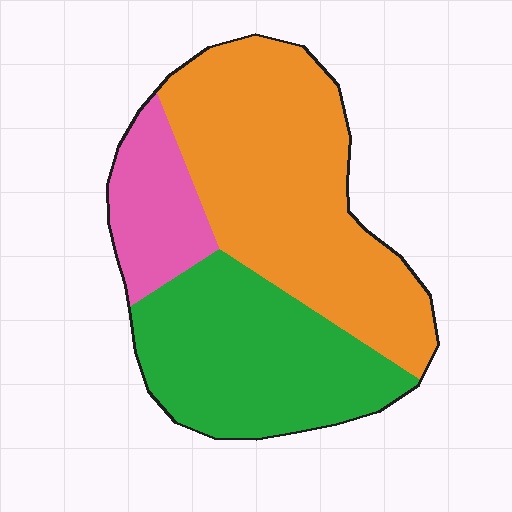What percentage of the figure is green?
Green takes up about three eighths (3/8) of the figure.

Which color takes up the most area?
Orange, at roughly 50%.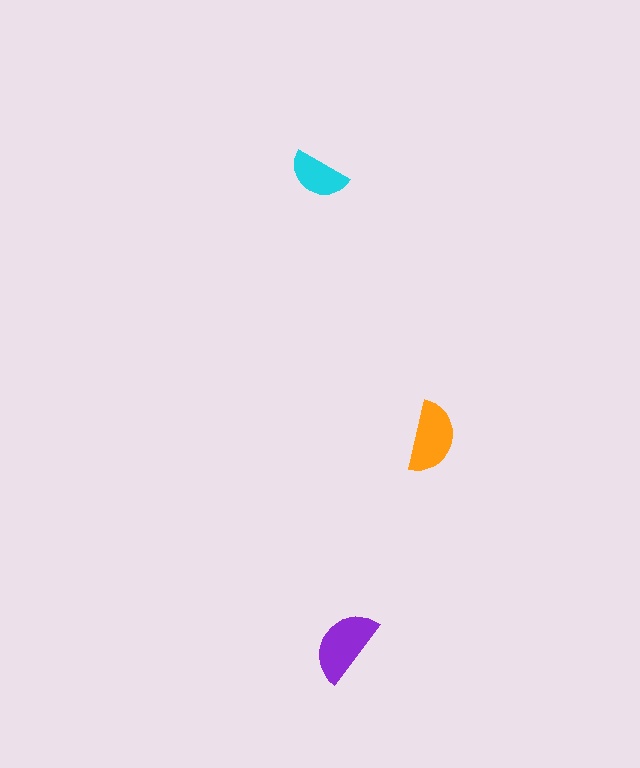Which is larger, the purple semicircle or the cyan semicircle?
The purple one.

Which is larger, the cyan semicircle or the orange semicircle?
The orange one.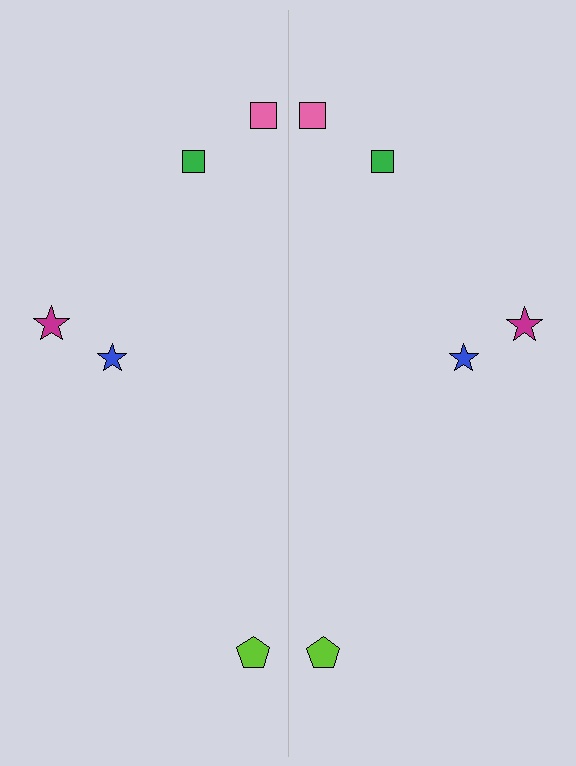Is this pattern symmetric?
Yes, this pattern has bilateral (reflection) symmetry.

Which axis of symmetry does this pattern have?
The pattern has a vertical axis of symmetry running through the center of the image.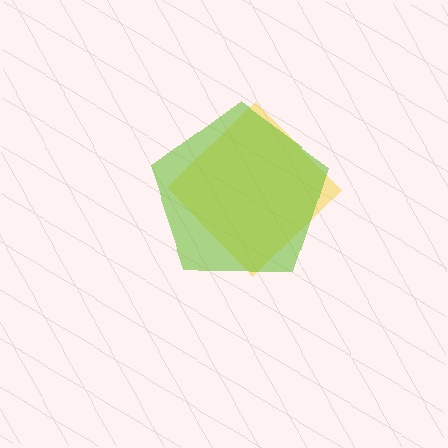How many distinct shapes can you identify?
There are 2 distinct shapes: a yellow diamond, a lime pentagon.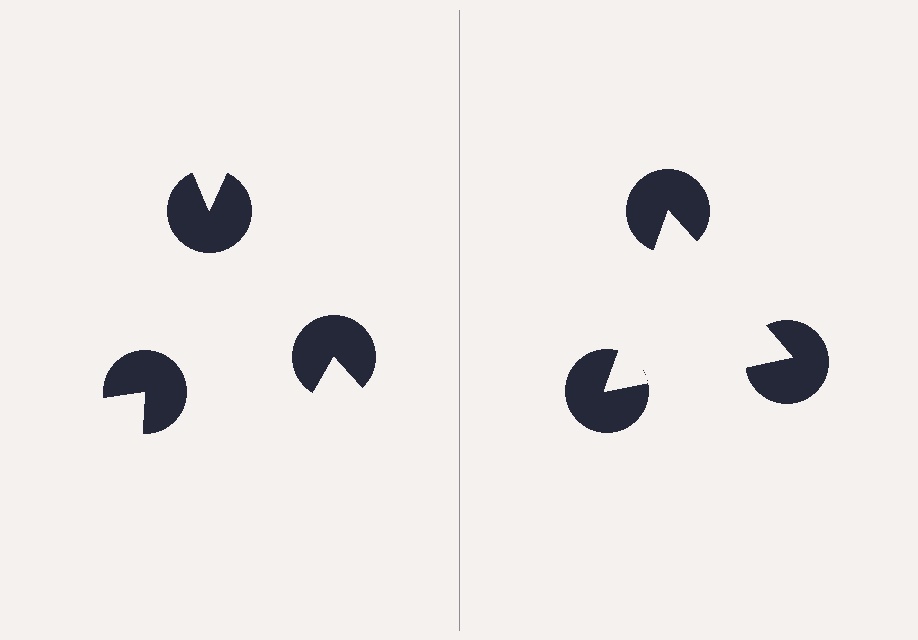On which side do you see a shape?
An illusory triangle appears on the right side. On the left side the wedge cuts are rotated, so no coherent shape forms.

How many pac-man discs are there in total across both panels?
6 — 3 on each side.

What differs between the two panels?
The pac-man discs are positioned identically on both sides; only the wedge orientations differ. On the right they align to a triangle; on the left they are misaligned.